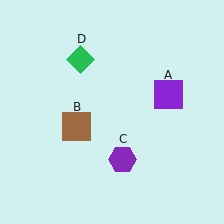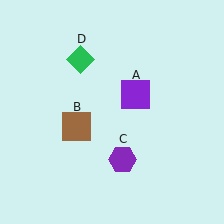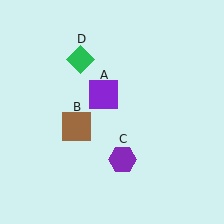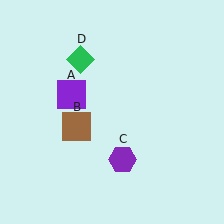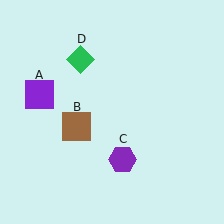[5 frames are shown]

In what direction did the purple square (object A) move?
The purple square (object A) moved left.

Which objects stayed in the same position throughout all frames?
Brown square (object B) and purple hexagon (object C) and green diamond (object D) remained stationary.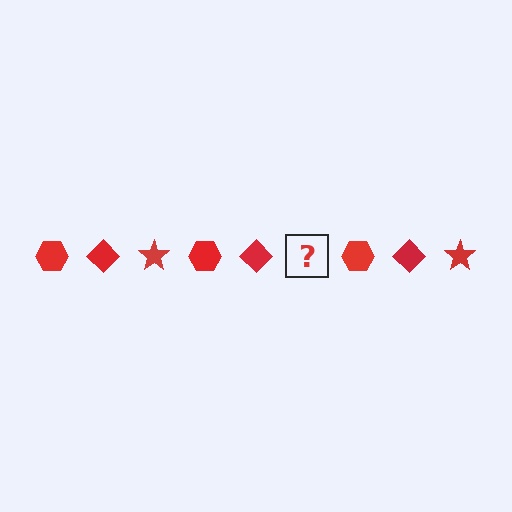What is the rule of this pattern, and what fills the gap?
The rule is that the pattern cycles through hexagon, diamond, star shapes in red. The gap should be filled with a red star.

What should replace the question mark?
The question mark should be replaced with a red star.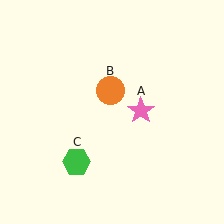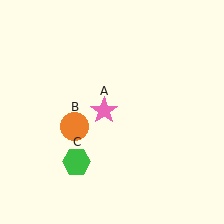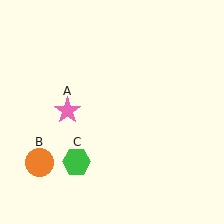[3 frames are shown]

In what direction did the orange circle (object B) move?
The orange circle (object B) moved down and to the left.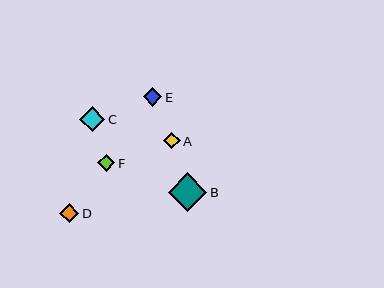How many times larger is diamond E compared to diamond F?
Diamond E is approximately 1.1 times the size of diamond F.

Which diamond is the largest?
Diamond B is the largest with a size of approximately 39 pixels.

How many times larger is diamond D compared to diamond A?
Diamond D is approximately 1.2 times the size of diamond A.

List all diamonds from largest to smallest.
From largest to smallest: B, C, D, E, F, A.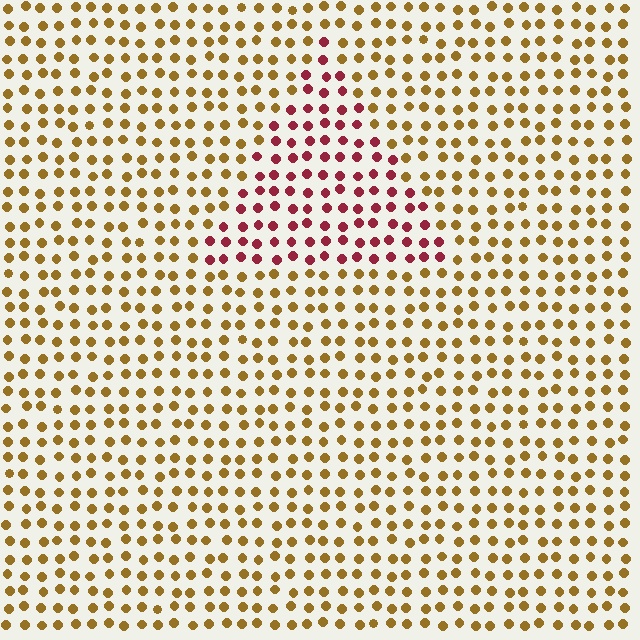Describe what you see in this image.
The image is filled with small brown elements in a uniform arrangement. A triangle-shaped region is visible where the elements are tinted to a slightly different hue, forming a subtle color boundary.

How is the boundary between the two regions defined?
The boundary is defined purely by a slight shift in hue (about 55 degrees). Spacing, size, and orientation are identical on both sides.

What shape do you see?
I see a triangle.